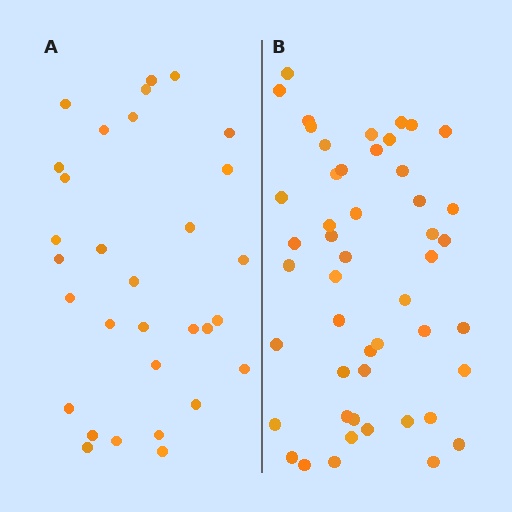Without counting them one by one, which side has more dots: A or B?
Region B (the right region) has more dots.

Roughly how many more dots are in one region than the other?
Region B has approximately 20 more dots than region A.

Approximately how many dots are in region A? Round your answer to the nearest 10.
About 30 dots. (The exact count is 31, which rounds to 30.)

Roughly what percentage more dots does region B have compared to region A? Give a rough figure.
About 60% more.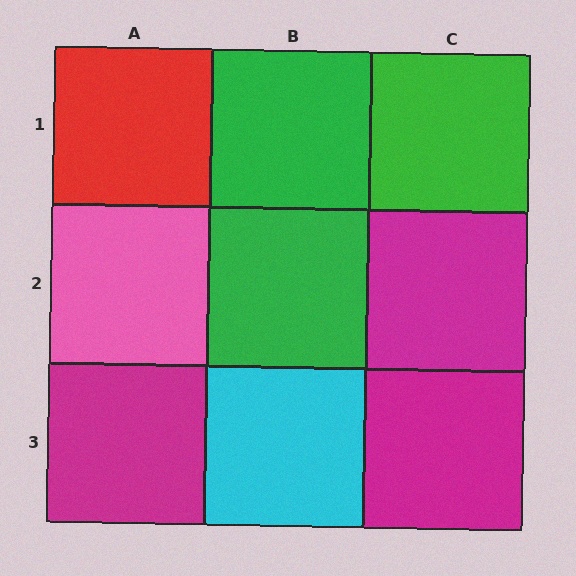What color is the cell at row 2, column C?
Magenta.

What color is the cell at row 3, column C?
Magenta.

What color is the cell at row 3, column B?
Cyan.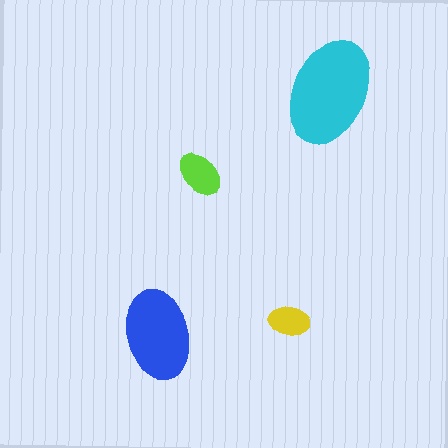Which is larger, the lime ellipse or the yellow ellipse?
The lime one.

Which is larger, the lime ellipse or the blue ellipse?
The blue one.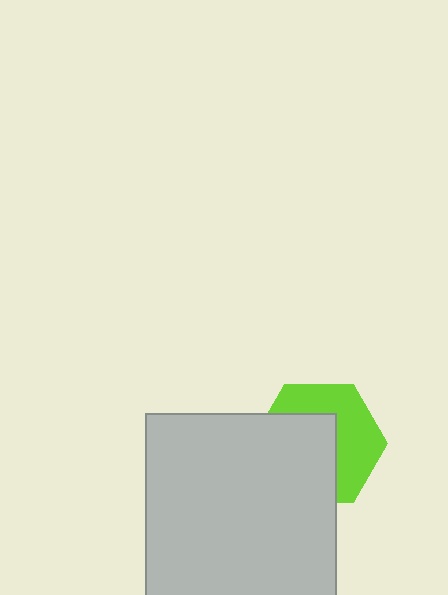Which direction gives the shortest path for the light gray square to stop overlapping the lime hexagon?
Moving toward the lower-left gives the shortest separation.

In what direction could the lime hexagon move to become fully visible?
The lime hexagon could move toward the upper-right. That would shift it out from behind the light gray square entirely.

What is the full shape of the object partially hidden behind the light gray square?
The partially hidden object is a lime hexagon.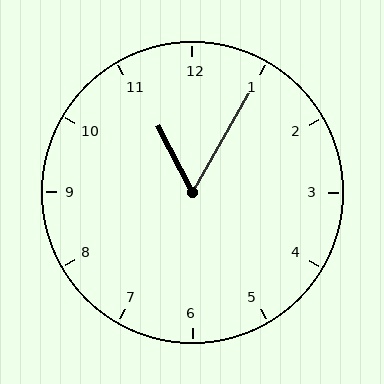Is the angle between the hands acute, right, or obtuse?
It is acute.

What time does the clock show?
11:05.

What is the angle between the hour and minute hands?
Approximately 58 degrees.